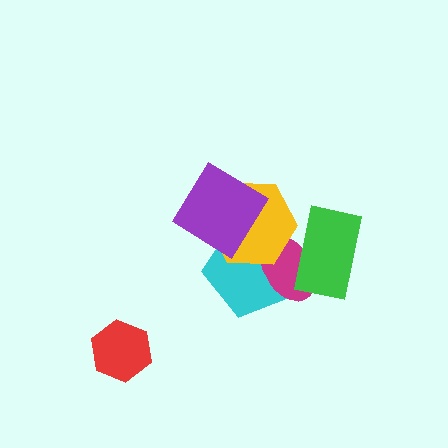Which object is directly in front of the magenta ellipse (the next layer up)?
The yellow hexagon is directly in front of the magenta ellipse.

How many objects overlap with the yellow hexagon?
3 objects overlap with the yellow hexagon.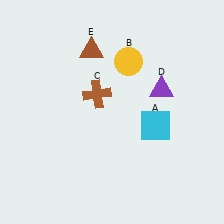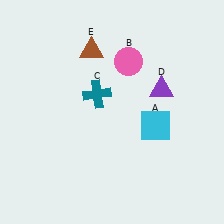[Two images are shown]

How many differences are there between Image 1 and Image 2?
There are 2 differences between the two images.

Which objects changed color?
B changed from yellow to pink. C changed from brown to teal.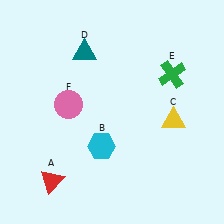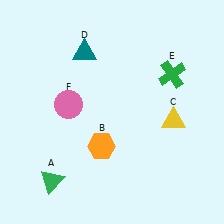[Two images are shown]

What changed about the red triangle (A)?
In Image 1, A is red. In Image 2, it changed to green.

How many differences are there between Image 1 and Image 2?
There are 2 differences between the two images.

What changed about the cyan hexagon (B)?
In Image 1, B is cyan. In Image 2, it changed to orange.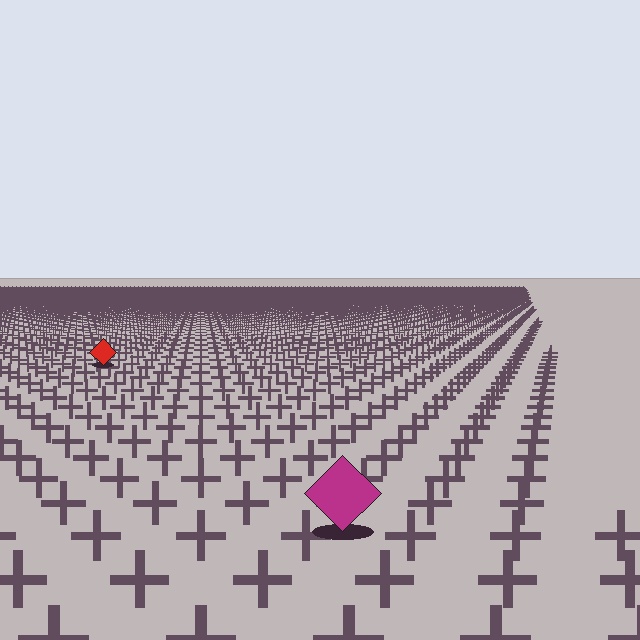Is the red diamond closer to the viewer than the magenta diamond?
No. The magenta diamond is closer — you can tell from the texture gradient: the ground texture is coarser near it.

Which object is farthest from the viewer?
The red diamond is farthest from the viewer. It appears smaller and the ground texture around it is denser.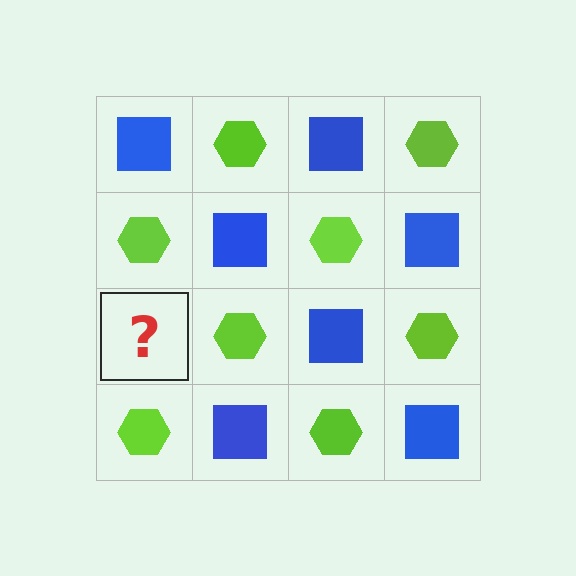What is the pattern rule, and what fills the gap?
The rule is that it alternates blue square and lime hexagon in a checkerboard pattern. The gap should be filled with a blue square.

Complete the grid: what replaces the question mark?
The question mark should be replaced with a blue square.